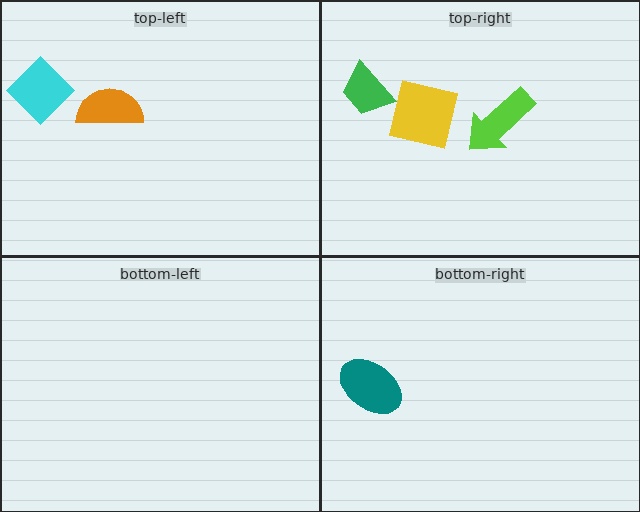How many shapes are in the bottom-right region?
1.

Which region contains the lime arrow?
The top-right region.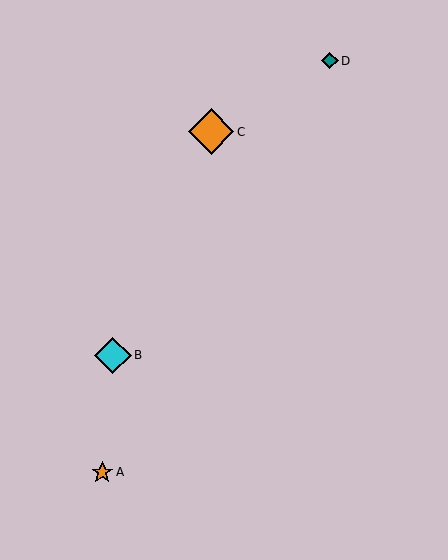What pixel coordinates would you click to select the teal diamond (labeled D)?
Click at (330, 61) to select the teal diamond D.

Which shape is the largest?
The orange diamond (labeled C) is the largest.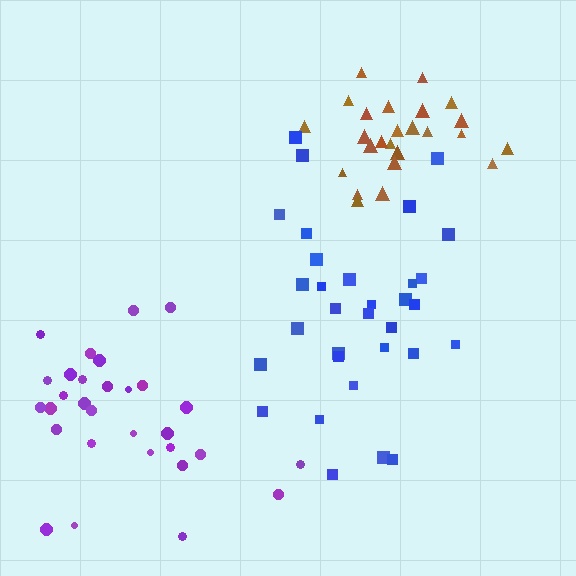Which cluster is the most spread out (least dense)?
Blue.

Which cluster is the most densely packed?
Brown.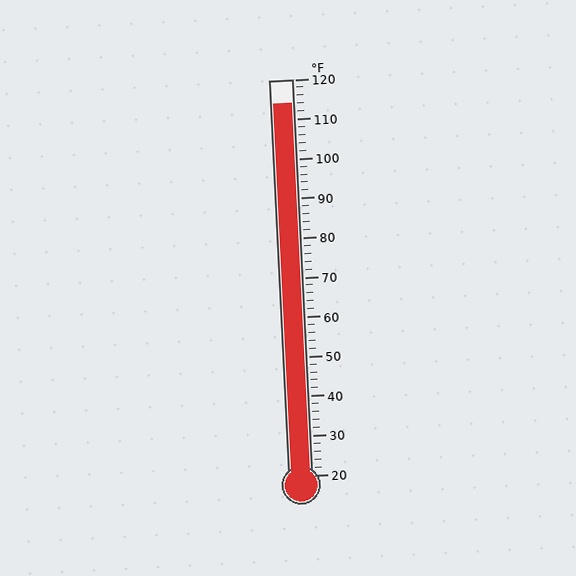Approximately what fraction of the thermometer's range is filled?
The thermometer is filled to approximately 95% of its range.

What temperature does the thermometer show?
The thermometer shows approximately 114°F.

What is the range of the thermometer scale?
The thermometer scale ranges from 20°F to 120°F.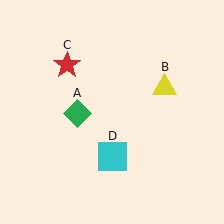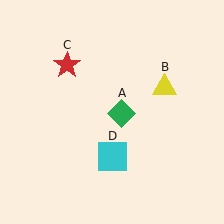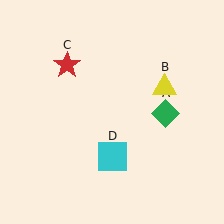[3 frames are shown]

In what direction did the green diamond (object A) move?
The green diamond (object A) moved right.